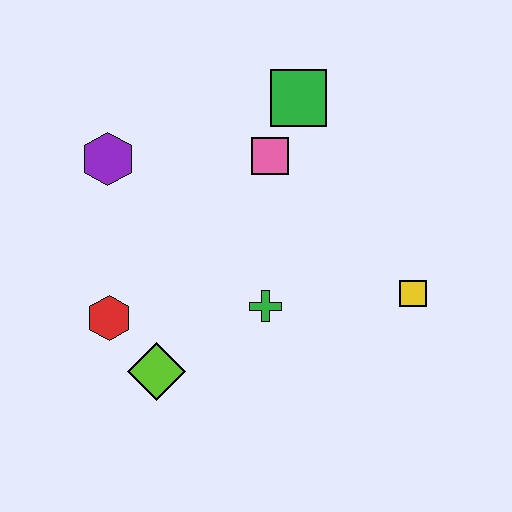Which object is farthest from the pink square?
The lime diamond is farthest from the pink square.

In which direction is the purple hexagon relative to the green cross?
The purple hexagon is to the left of the green cross.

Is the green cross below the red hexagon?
No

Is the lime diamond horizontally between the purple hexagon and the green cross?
Yes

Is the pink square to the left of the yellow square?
Yes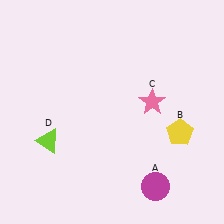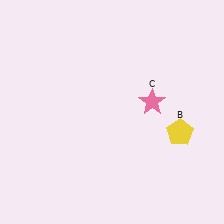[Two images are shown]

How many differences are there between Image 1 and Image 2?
There are 2 differences between the two images.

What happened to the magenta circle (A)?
The magenta circle (A) was removed in Image 2. It was in the bottom-right area of Image 1.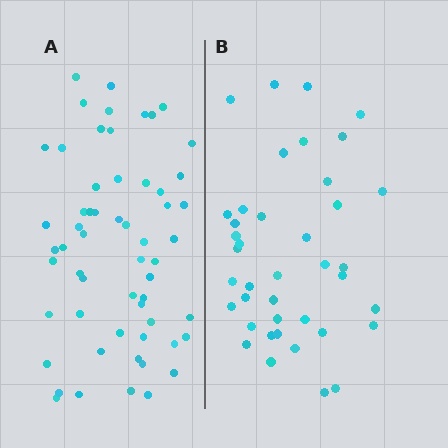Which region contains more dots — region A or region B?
Region A (the left region) has more dots.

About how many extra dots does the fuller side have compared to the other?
Region A has approximately 20 more dots than region B.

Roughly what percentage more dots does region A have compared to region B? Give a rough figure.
About 45% more.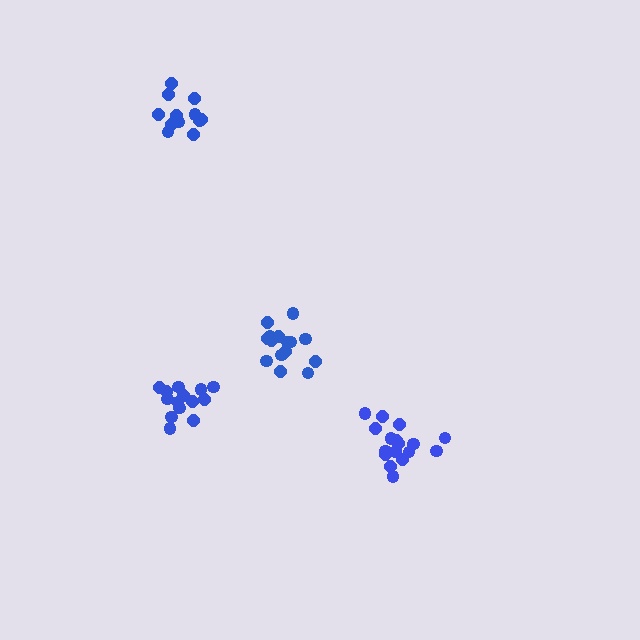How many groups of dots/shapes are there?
There are 4 groups.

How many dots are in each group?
Group 1: 15 dots, Group 2: 14 dots, Group 3: 17 dots, Group 4: 12 dots (58 total).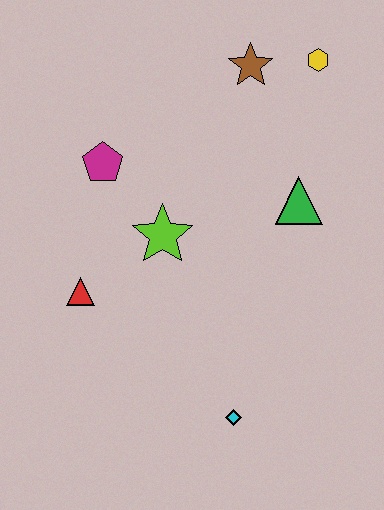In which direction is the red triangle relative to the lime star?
The red triangle is to the left of the lime star.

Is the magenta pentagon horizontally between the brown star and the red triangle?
Yes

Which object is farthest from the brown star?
The cyan diamond is farthest from the brown star.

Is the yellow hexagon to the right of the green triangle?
Yes